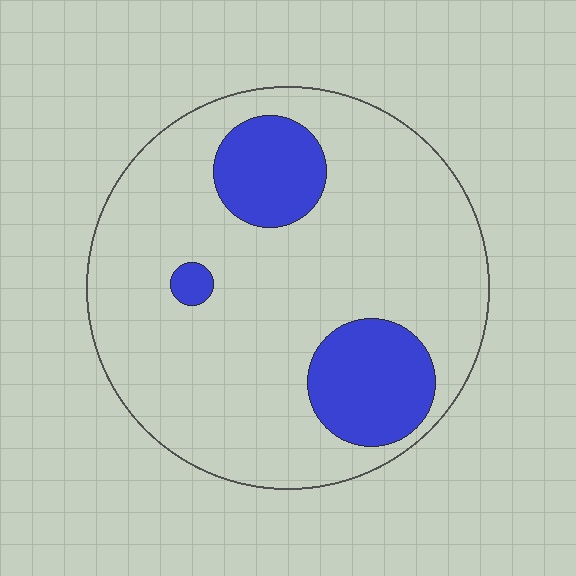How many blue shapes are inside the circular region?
3.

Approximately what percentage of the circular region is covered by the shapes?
Approximately 20%.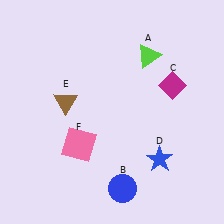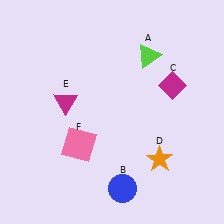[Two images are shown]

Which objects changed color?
D changed from blue to orange. E changed from brown to magenta.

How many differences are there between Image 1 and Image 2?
There are 2 differences between the two images.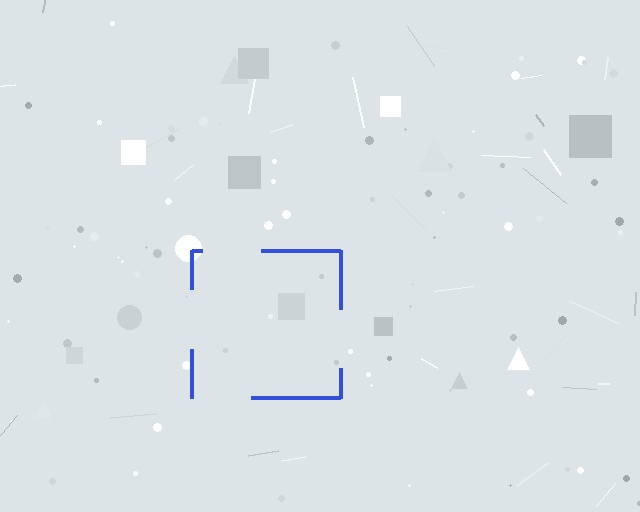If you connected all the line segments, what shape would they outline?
They would outline a square.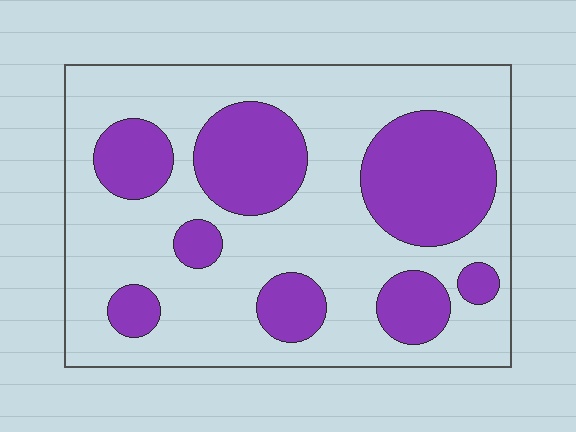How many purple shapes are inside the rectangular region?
8.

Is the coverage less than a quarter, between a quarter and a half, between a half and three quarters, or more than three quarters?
Between a quarter and a half.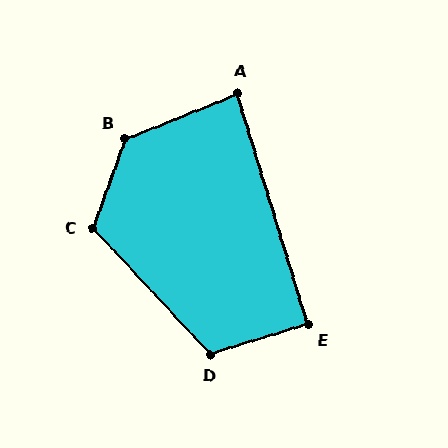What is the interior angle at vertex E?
Approximately 90 degrees (approximately right).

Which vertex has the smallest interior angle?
A, at approximately 85 degrees.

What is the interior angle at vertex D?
Approximately 116 degrees (obtuse).